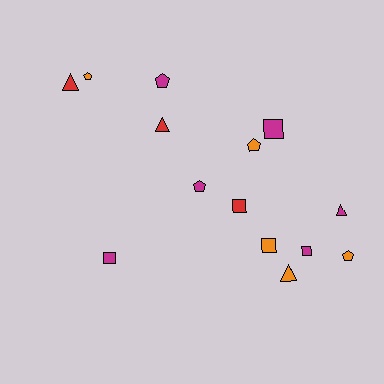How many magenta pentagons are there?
There are 2 magenta pentagons.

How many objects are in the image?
There are 14 objects.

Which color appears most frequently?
Magenta, with 6 objects.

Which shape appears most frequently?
Square, with 5 objects.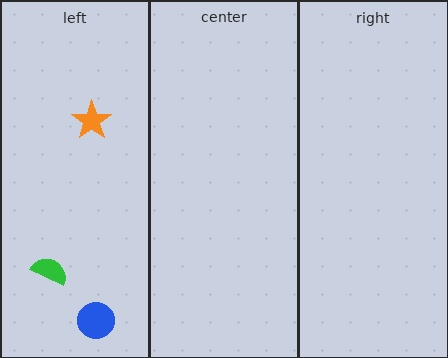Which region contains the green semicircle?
The left region.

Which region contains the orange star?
The left region.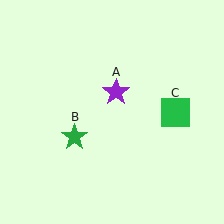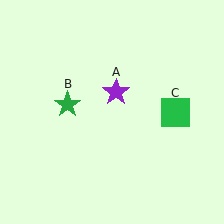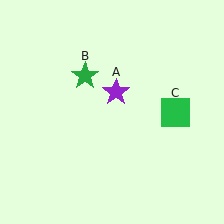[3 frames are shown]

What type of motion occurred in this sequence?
The green star (object B) rotated clockwise around the center of the scene.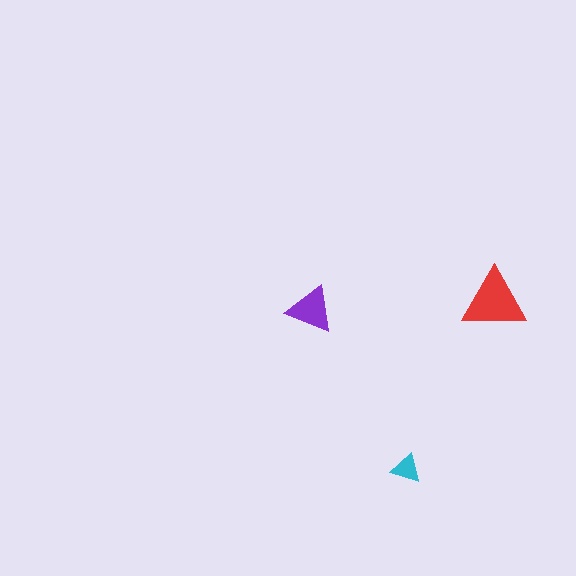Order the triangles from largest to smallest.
the red one, the purple one, the cyan one.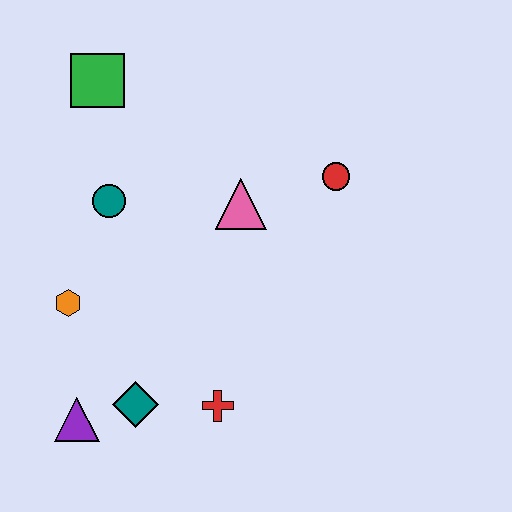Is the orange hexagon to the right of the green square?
No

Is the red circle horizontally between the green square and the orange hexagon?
No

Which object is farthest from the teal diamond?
The green square is farthest from the teal diamond.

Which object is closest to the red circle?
The pink triangle is closest to the red circle.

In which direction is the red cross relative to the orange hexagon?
The red cross is to the right of the orange hexagon.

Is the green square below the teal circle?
No